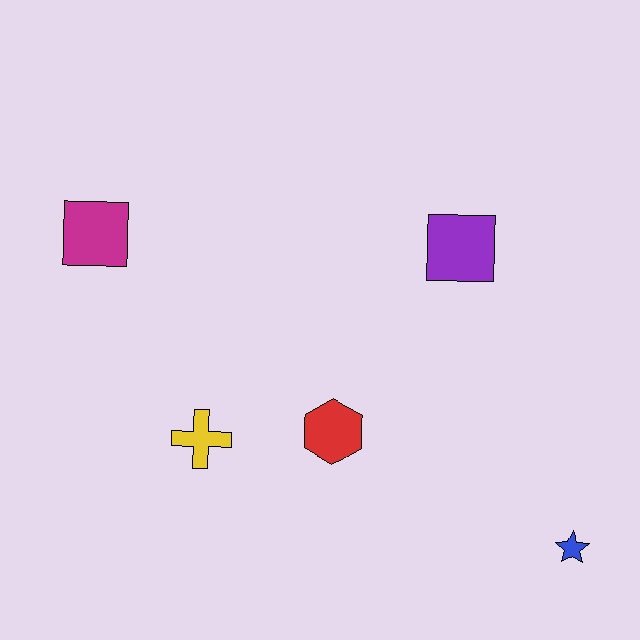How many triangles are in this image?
There are no triangles.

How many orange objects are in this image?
There are no orange objects.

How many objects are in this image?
There are 5 objects.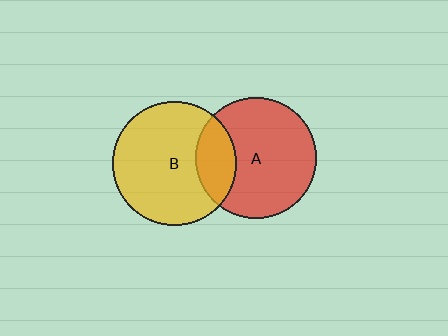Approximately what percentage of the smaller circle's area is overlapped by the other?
Approximately 20%.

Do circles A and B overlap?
Yes.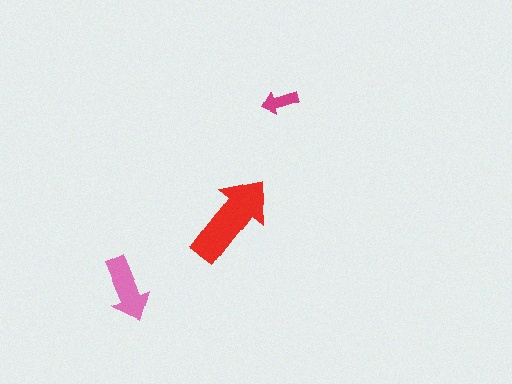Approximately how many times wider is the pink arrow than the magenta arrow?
About 2 times wider.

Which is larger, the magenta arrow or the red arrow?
The red one.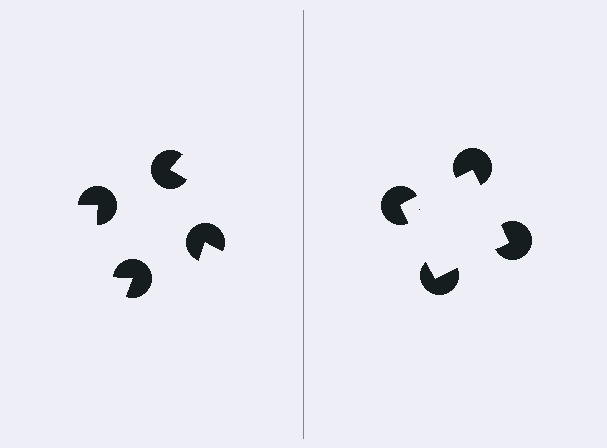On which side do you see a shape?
An illusory square appears on the right side. On the left side the wedge cuts are rotated, so no coherent shape forms.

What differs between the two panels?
The pac-man discs are positioned identically on both sides; only the wedge orientations differ. On the right they align to a square; on the left they are misaligned.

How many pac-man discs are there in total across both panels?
8 — 4 on each side.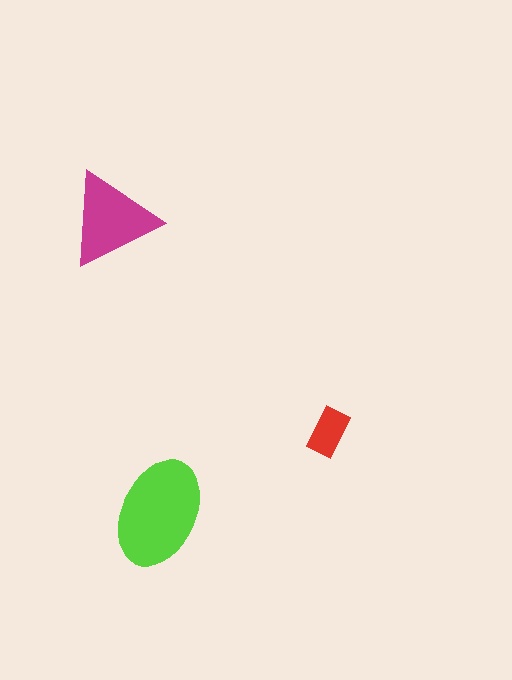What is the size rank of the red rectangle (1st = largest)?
3rd.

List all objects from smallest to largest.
The red rectangle, the magenta triangle, the lime ellipse.